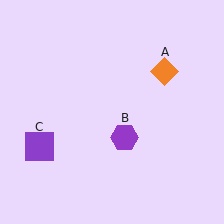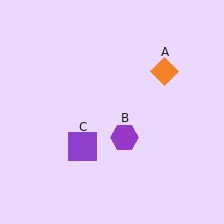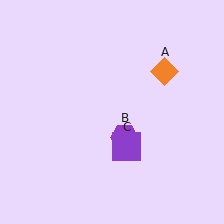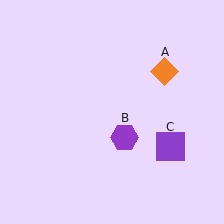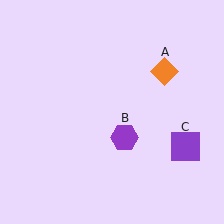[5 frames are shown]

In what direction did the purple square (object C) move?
The purple square (object C) moved right.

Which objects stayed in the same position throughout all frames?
Orange diamond (object A) and purple hexagon (object B) remained stationary.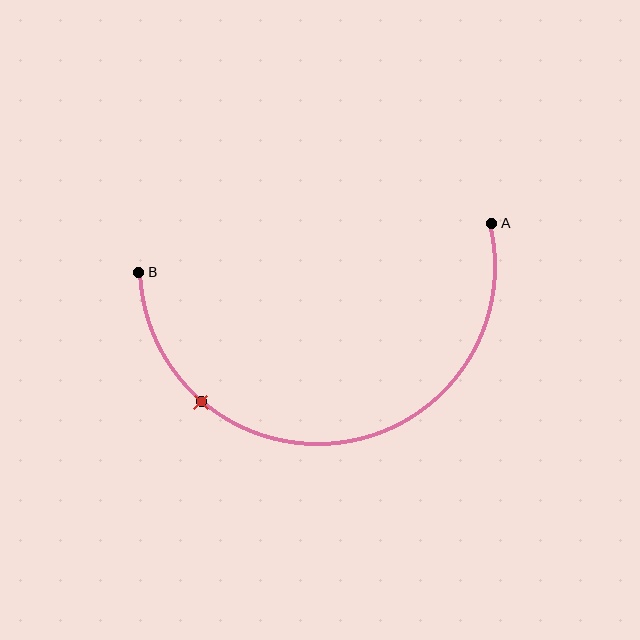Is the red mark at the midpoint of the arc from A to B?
No. The red mark lies on the arc but is closer to endpoint B. The arc midpoint would be at the point on the curve equidistant along the arc from both A and B.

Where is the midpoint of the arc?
The arc midpoint is the point on the curve farthest from the straight line joining A and B. It sits below that line.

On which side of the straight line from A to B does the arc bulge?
The arc bulges below the straight line connecting A and B.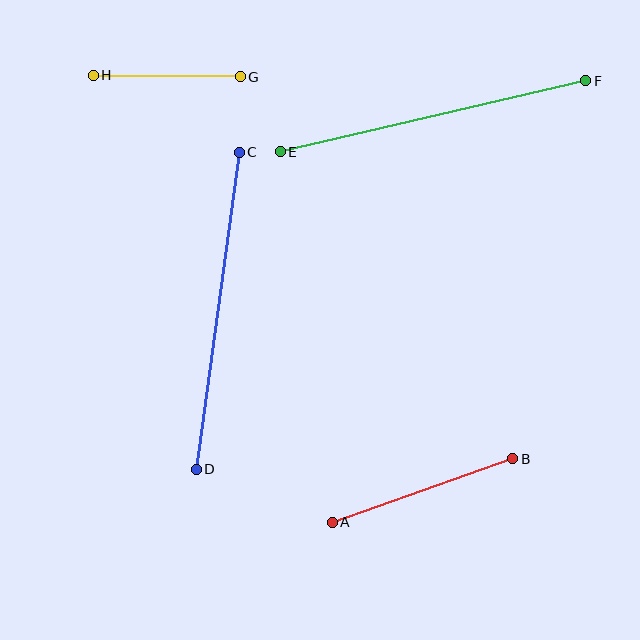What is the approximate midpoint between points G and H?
The midpoint is at approximately (167, 76) pixels.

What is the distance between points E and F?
The distance is approximately 314 pixels.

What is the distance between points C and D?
The distance is approximately 320 pixels.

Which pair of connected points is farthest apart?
Points C and D are farthest apart.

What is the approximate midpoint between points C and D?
The midpoint is at approximately (218, 311) pixels.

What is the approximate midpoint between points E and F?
The midpoint is at approximately (433, 116) pixels.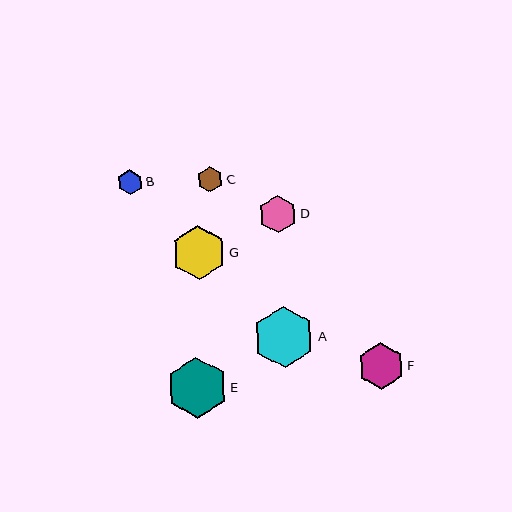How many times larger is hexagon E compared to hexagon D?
Hexagon E is approximately 1.6 times the size of hexagon D.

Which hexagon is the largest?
Hexagon A is the largest with a size of approximately 62 pixels.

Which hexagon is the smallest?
Hexagon B is the smallest with a size of approximately 25 pixels.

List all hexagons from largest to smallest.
From largest to smallest: A, E, G, F, D, C, B.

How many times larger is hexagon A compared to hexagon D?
Hexagon A is approximately 1.6 times the size of hexagon D.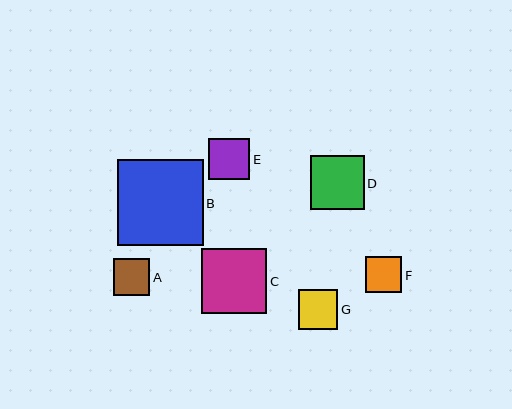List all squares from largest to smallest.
From largest to smallest: B, C, D, E, G, A, F.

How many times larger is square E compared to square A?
Square E is approximately 1.1 times the size of square A.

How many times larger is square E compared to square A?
Square E is approximately 1.1 times the size of square A.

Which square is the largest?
Square B is the largest with a size of approximately 86 pixels.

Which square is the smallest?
Square F is the smallest with a size of approximately 36 pixels.